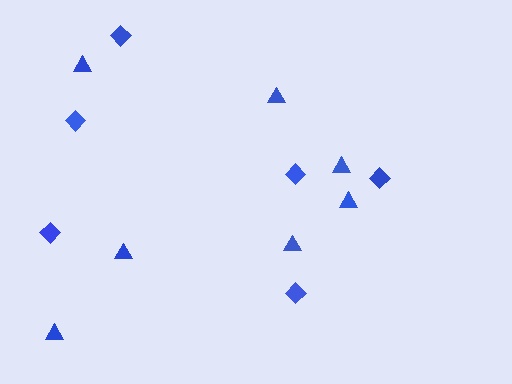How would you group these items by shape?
There are 2 groups: one group of diamonds (6) and one group of triangles (7).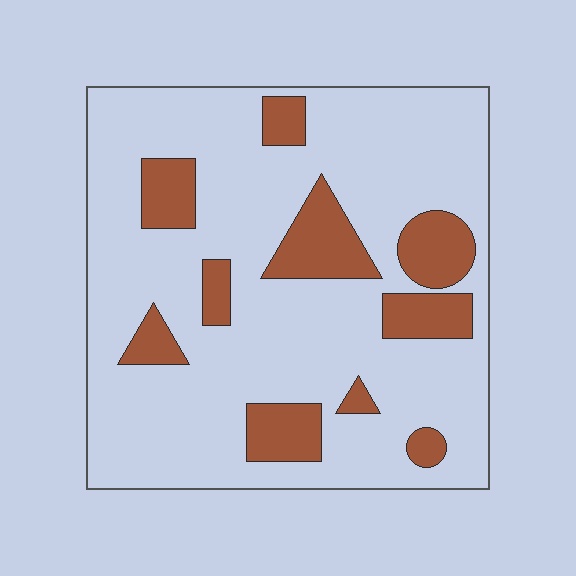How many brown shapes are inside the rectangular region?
10.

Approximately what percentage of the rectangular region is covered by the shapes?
Approximately 20%.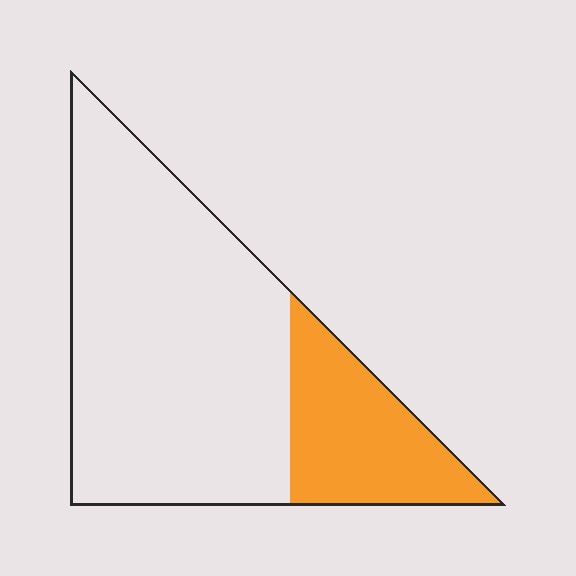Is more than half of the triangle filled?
No.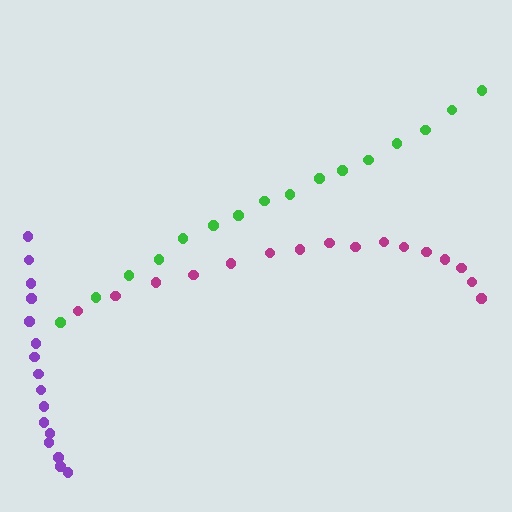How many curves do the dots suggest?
There are 3 distinct paths.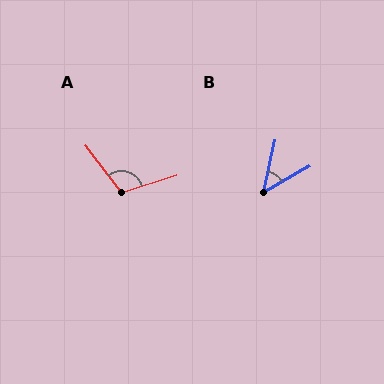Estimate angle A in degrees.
Approximately 110 degrees.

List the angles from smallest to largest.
B (48°), A (110°).